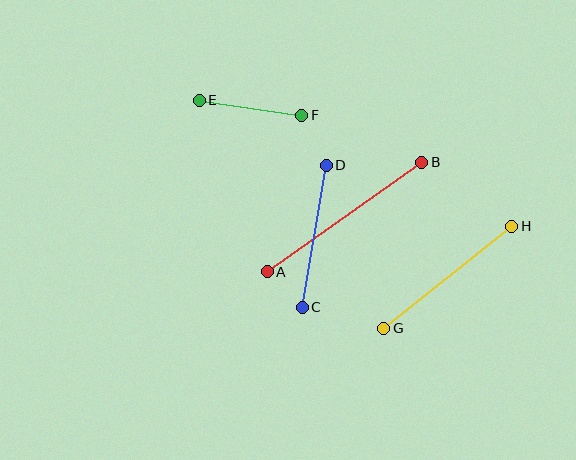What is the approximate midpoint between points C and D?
The midpoint is at approximately (314, 236) pixels.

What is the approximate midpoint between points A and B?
The midpoint is at approximately (345, 217) pixels.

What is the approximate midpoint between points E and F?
The midpoint is at approximately (250, 108) pixels.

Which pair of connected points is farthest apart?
Points A and B are farthest apart.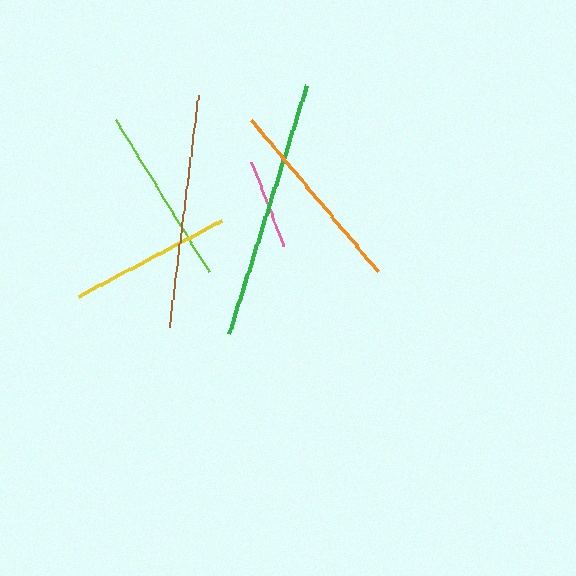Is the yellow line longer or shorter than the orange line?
The orange line is longer than the yellow line.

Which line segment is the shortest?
The pink line is the shortest at approximately 90 pixels.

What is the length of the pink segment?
The pink segment is approximately 90 pixels long.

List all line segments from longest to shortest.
From longest to shortest: green, brown, orange, lime, yellow, pink.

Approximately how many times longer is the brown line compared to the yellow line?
The brown line is approximately 1.4 times the length of the yellow line.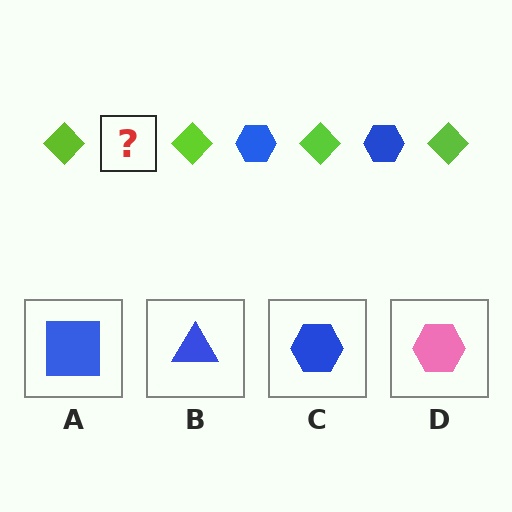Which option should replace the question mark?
Option C.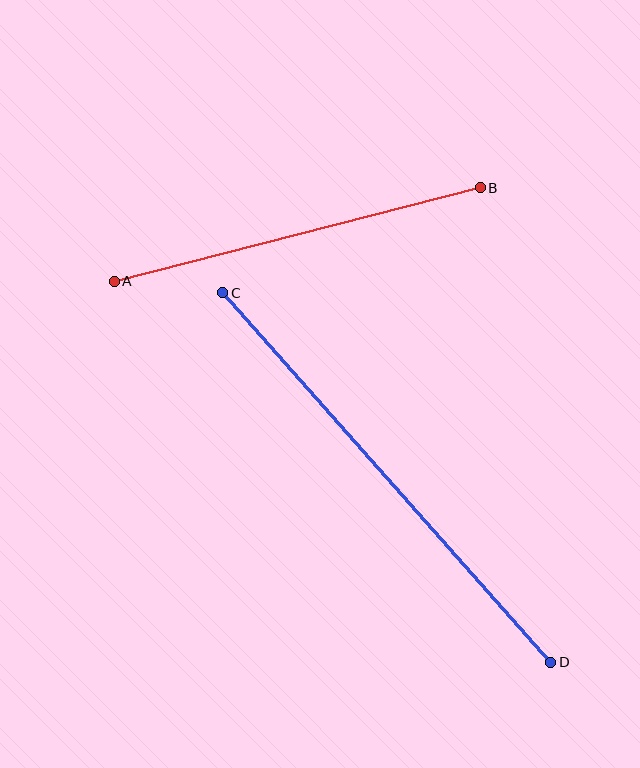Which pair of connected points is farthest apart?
Points C and D are farthest apart.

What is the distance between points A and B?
The distance is approximately 378 pixels.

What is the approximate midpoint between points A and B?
The midpoint is at approximately (297, 235) pixels.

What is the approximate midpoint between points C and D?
The midpoint is at approximately (387, 478) pixels.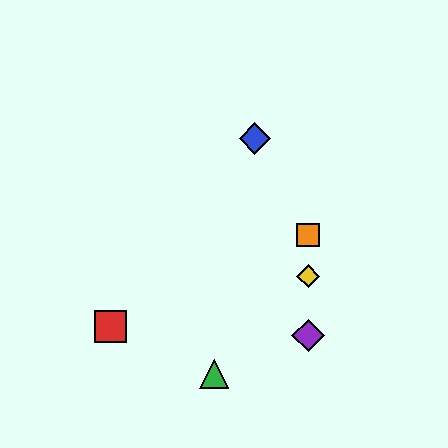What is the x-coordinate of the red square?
The red square is at x≈111.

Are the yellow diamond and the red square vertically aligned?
No, the yellow diamond is at x≈308 and the red square is at x≈111.